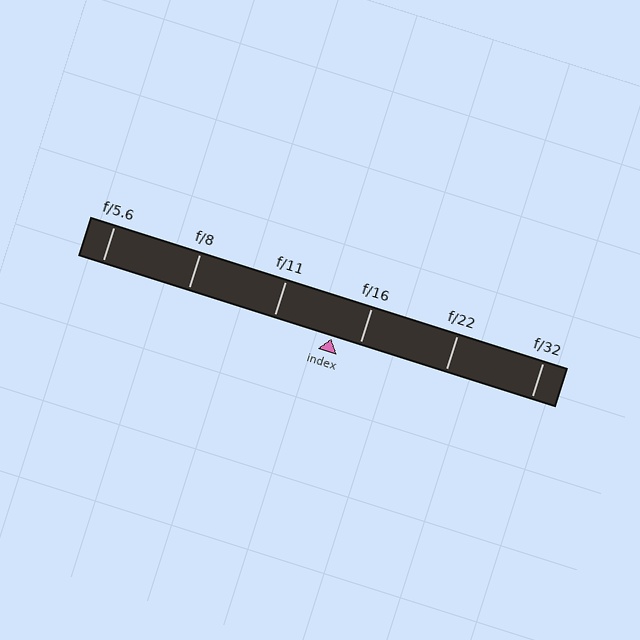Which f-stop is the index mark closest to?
The index mark is closest to f/16.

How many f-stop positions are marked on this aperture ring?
There are 6 f-stop positions marked.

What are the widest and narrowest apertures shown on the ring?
The widest aperture shown is f/5.6 and the narrowest is f/32.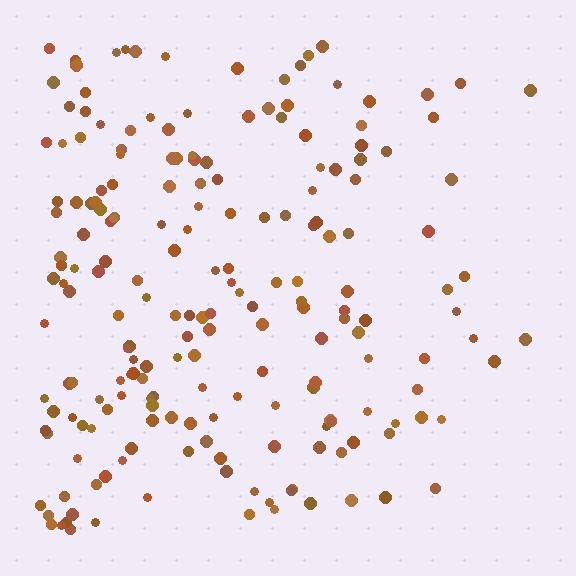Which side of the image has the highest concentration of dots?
The left.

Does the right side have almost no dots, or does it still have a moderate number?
Still a moderate number, just noticeably fewer than the left.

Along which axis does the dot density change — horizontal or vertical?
Horizontal.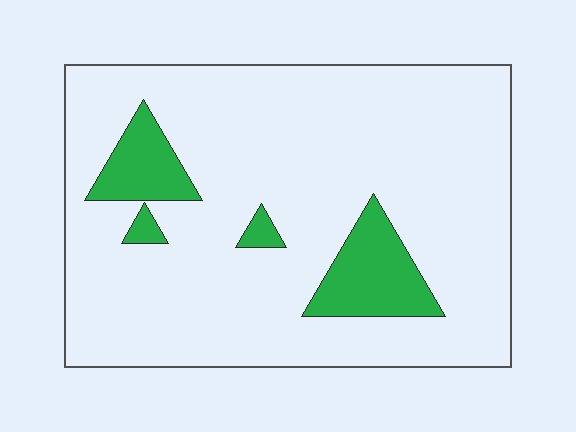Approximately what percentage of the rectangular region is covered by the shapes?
Approximately 15%.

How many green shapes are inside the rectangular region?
4.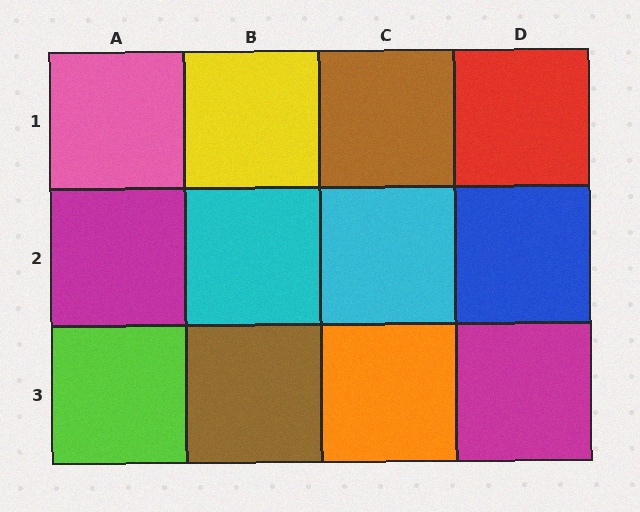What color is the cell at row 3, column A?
Lime.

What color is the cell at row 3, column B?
Brown.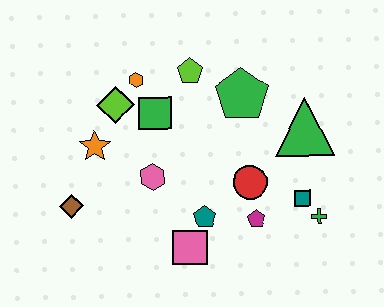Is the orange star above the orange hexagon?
No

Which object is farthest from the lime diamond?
The green cross is farthest from the lime diamond.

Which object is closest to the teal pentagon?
The pink square is closest to the teal pentagon.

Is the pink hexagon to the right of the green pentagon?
No